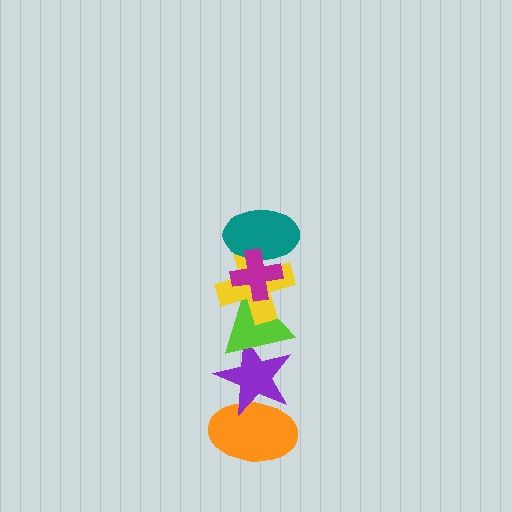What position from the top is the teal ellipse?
The teal ellipse is 2nd from the top.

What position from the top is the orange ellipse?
The orange ellipse is 6th from the top.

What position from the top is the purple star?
The purple star is 5th from the top.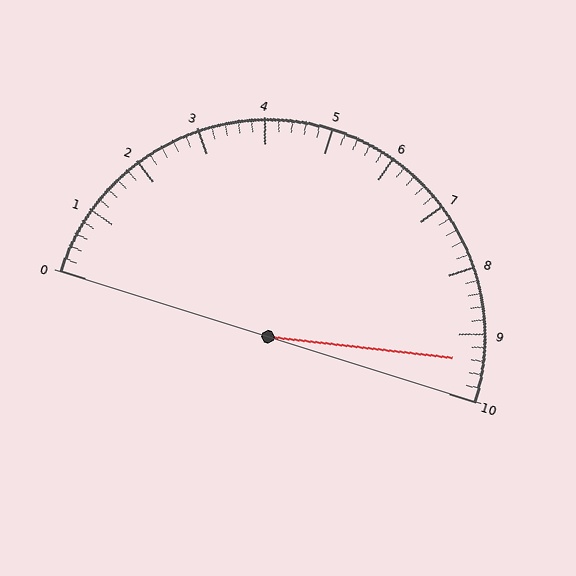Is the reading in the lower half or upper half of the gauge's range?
The reading is in the upper half of the range (0 to 10).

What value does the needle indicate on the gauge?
The needle indicates approximately 9.4.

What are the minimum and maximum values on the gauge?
The gauge ranges from 0 to 10.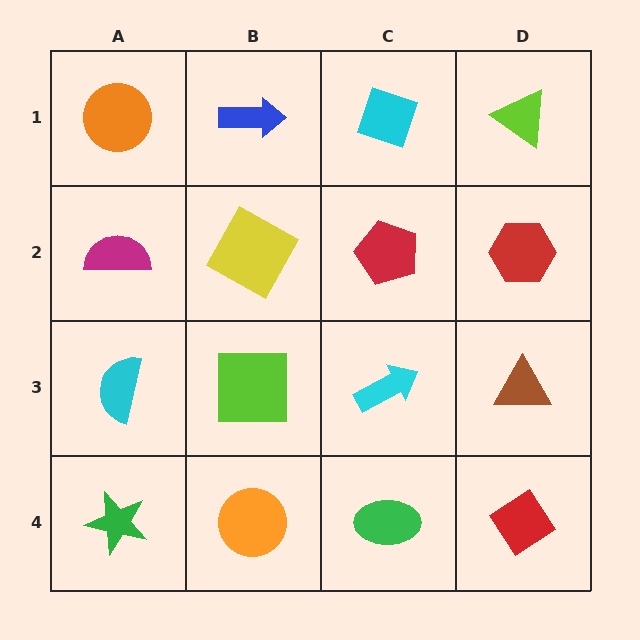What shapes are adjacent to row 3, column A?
A magenta semicircle (row 2, column A), a green star (row 4, column A), a lime square (row 3, column B).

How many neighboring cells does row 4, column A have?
2.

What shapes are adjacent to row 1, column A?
A magenta semicircle (row 2, column A), a blue arrow (row 1, column B).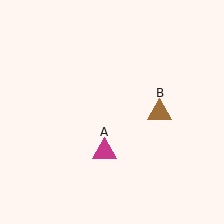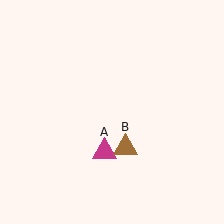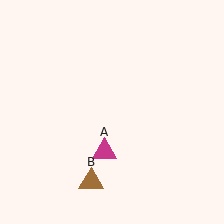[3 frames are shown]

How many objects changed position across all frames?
1 object changed position: brown triangle (object B).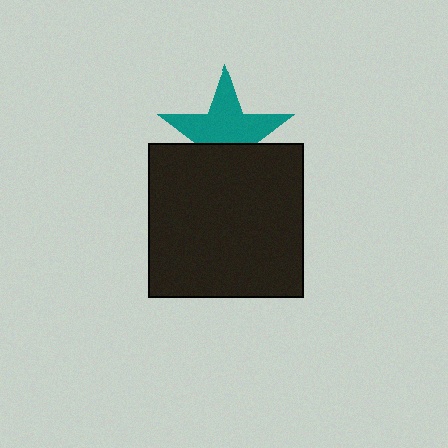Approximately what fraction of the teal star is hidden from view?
Roughly 38% of the teal star is hidden behind the black square.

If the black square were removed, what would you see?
You would see the complete teal star.